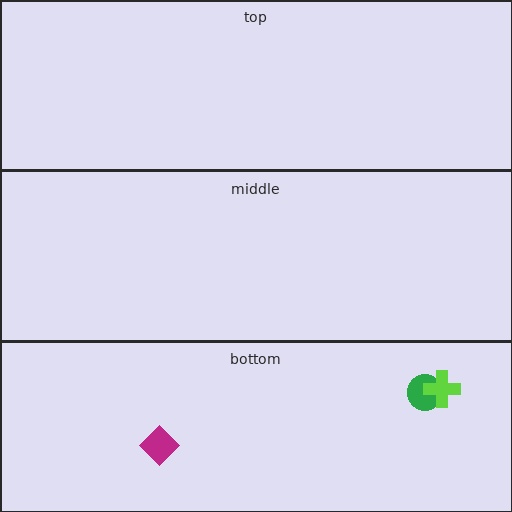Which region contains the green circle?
The bottom region.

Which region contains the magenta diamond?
The bottom region.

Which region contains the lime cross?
The bottom region.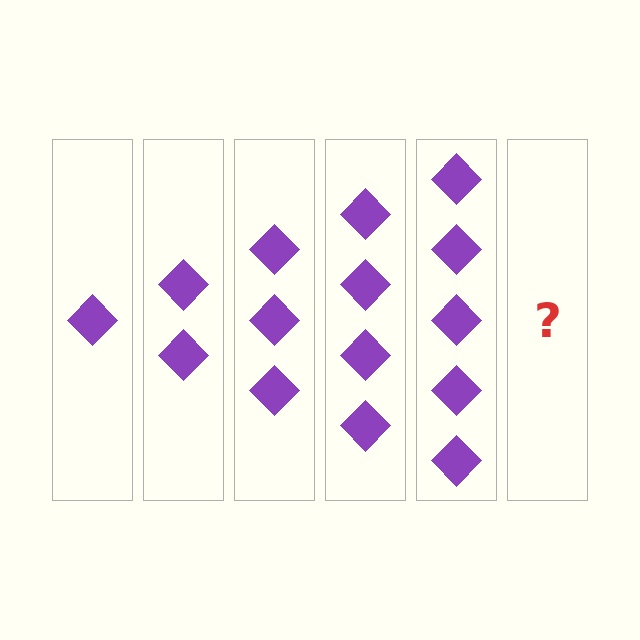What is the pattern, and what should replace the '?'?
The pattern is that each step adds one more diamond. The '?' should be 6 diamonds.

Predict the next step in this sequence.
The next step is 6 diamonds.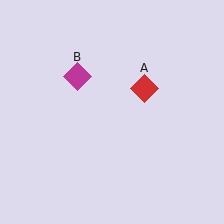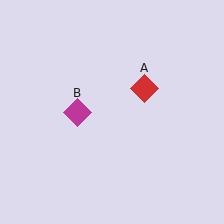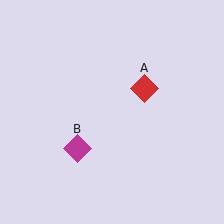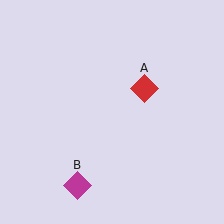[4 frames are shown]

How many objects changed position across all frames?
1 object changed position: magenta diamond (object B).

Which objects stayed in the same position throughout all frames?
Red diamond (object A) remained stationary.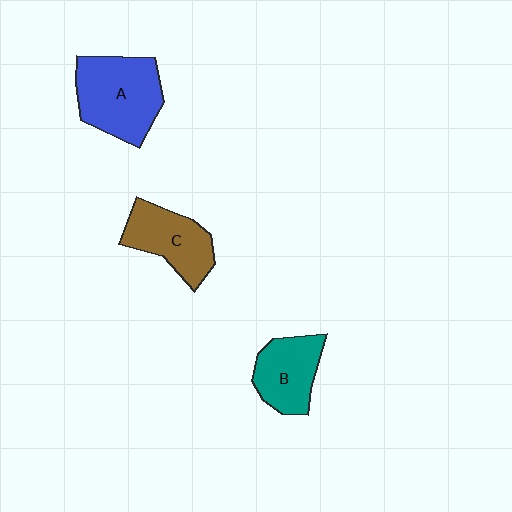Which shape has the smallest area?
Shape B (teal).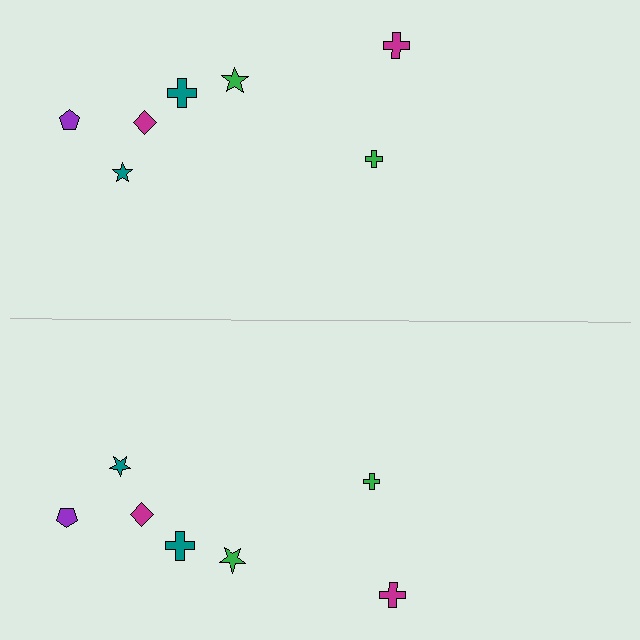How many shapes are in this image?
There are 14 shapes in this image.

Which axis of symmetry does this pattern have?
The pattern has a horizontal axis of symmetry running through the center of the image.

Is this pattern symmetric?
Yes, this pattern has bilateral (reflection) symmetry.